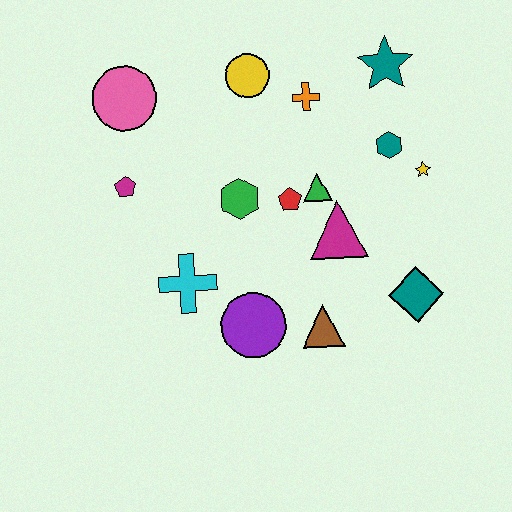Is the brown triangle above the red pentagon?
No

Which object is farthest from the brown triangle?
The pink circle is farthest from the brown triangle.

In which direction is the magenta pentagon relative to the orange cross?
The magenta pentagon is to the left of the orange cross.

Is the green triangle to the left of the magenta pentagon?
No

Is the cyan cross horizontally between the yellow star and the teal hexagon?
No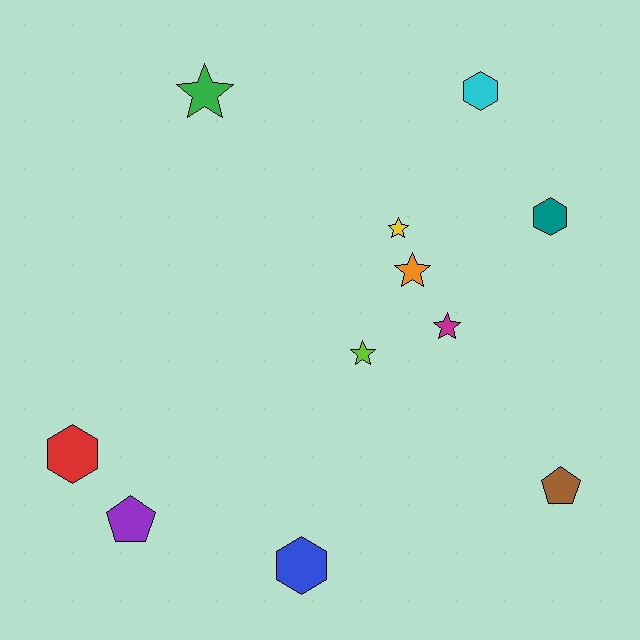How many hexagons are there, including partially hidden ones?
There are 4 hexagons.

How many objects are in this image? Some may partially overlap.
There are 11 objects.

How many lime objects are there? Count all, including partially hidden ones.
There is 1 lime object.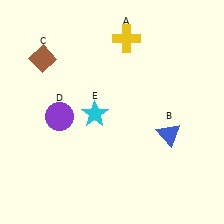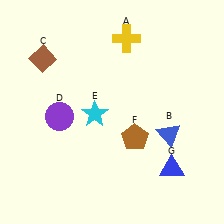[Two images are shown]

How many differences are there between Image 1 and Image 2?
There are 2 differences between the two images.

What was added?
A brown pentagon (F), a blue triangle (G) were added in Image 2.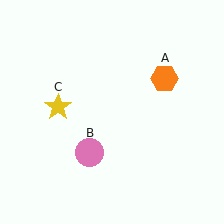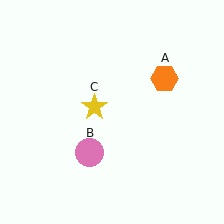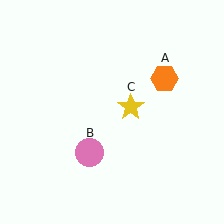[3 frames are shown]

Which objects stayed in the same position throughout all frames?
Orange hexagon (object A) and pink circle (object B) remained stationary.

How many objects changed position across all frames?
1 object changed position: yellow star (object C).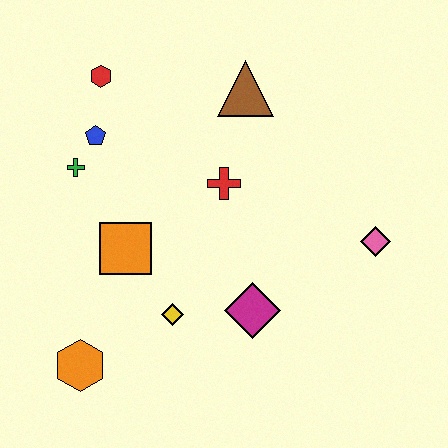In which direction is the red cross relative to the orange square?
The red cross is to the right of the orange square.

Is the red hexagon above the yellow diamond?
Yes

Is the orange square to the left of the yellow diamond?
Yes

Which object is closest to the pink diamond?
The magenta diamond is closest to the pink diamond.